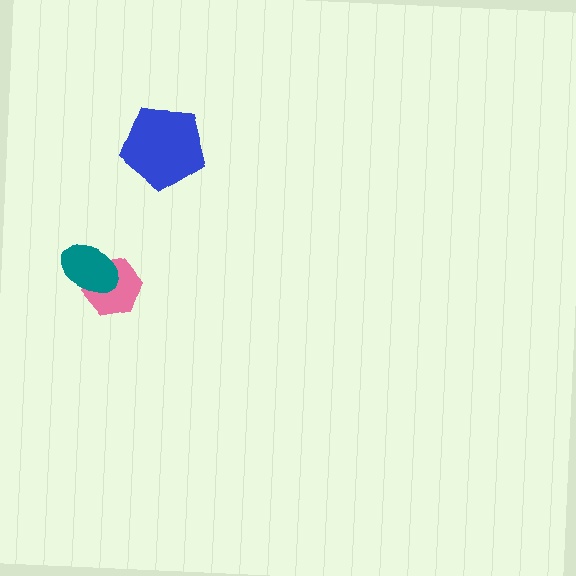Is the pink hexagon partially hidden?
Yes, it is partially covered by another shape.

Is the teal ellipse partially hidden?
No, no other shape covers it.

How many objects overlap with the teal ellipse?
1 object overlaps with the teal ellipse.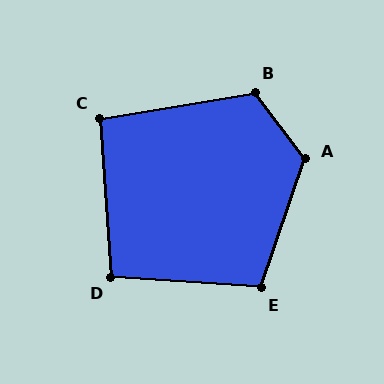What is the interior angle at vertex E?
Approximately 105 degrees (obtuse).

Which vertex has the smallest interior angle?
C, at approximately 95 degrees.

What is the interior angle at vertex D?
Approximately 98 degrees (obtuse).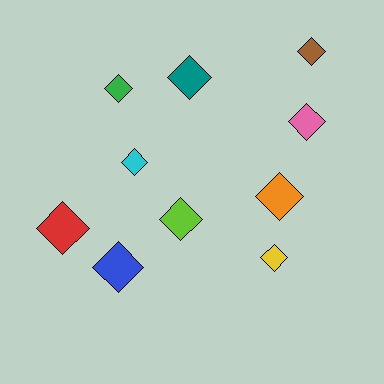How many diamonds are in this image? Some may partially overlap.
There are 10 diamonds.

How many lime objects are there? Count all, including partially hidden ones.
There is 1 lime object.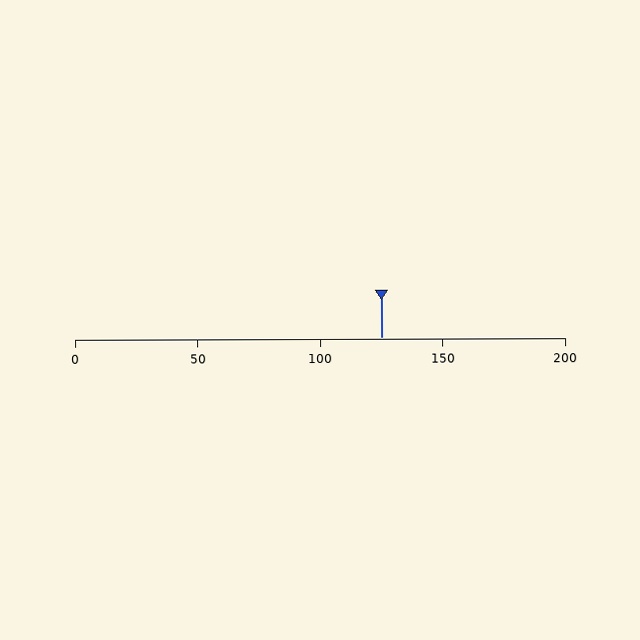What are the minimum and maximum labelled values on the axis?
The axis runs from 0 to 200.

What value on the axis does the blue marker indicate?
The marker indicates approximately 125.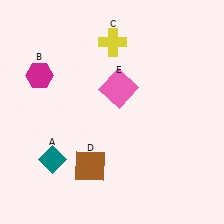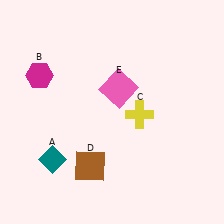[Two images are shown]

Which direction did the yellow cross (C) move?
The yellow cross (C) moved down.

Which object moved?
The yellow cross (C) moved down.